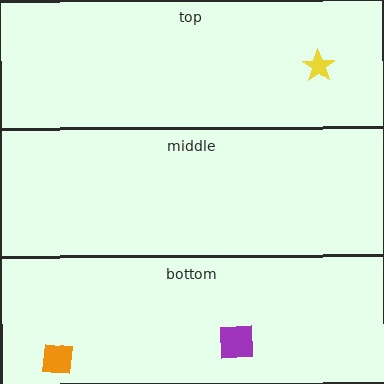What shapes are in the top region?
The yellow star.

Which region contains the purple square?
The bottom region.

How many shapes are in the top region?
1.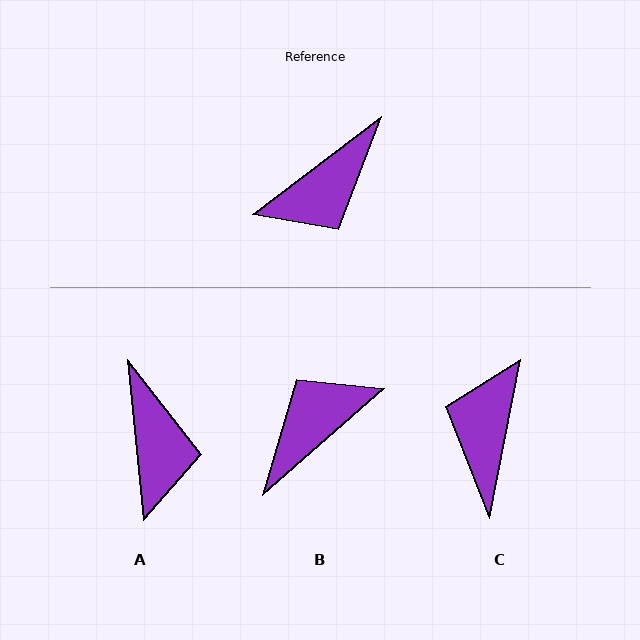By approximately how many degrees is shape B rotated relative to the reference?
Approximately 176 degrees clockwise.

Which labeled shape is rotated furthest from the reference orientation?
B, about 176 degrees away.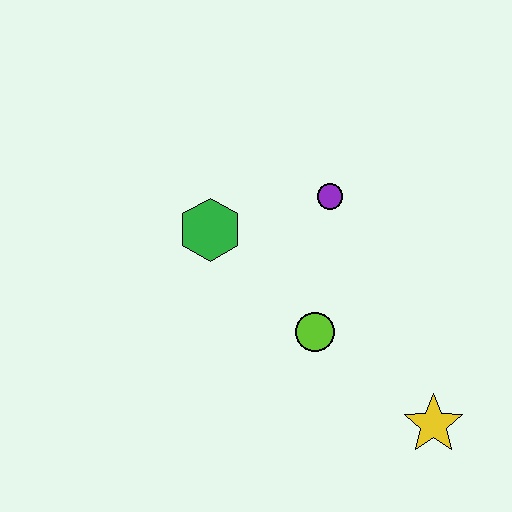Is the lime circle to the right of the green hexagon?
Yes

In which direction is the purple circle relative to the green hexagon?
The purple circle is to the right of the green hexagon.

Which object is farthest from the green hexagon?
The yellow star is farthest from the green hexagon.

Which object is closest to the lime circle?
The purple circle is closest to the lime circle.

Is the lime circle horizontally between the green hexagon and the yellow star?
Yes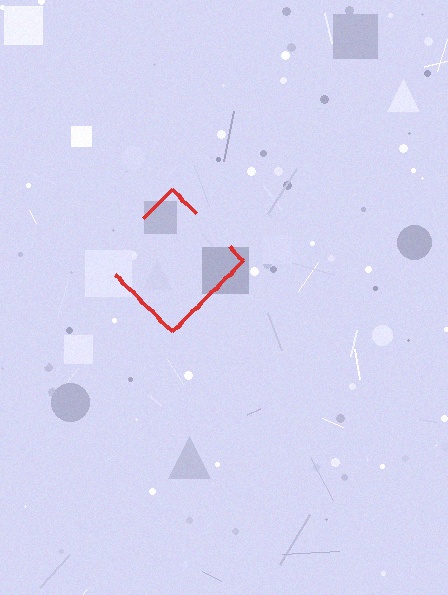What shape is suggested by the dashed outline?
The dashed outline suggests a diamond.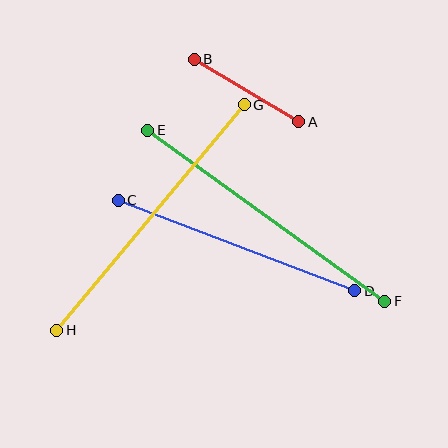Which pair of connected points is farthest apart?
Points G and H are farthest apart.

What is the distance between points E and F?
The distance is approximately 292 pixels.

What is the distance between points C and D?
The distance is approximately 253 pixels.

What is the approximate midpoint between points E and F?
The midpoint is at approximately (266, 216) pixels.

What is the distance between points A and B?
The distance is approximately 122 pixels.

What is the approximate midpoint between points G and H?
The midpoint is at approximately (151, 217) pixels.